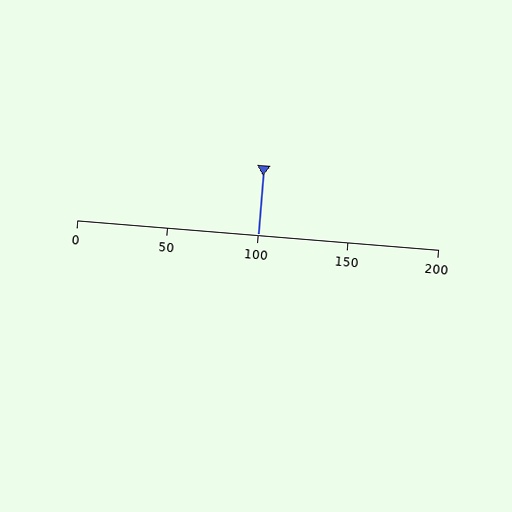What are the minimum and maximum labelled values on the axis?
The axis runs from 0 to 200.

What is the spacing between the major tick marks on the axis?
The major ticks are spaced 50 apart.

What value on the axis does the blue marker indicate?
The marker indicates approximately 100.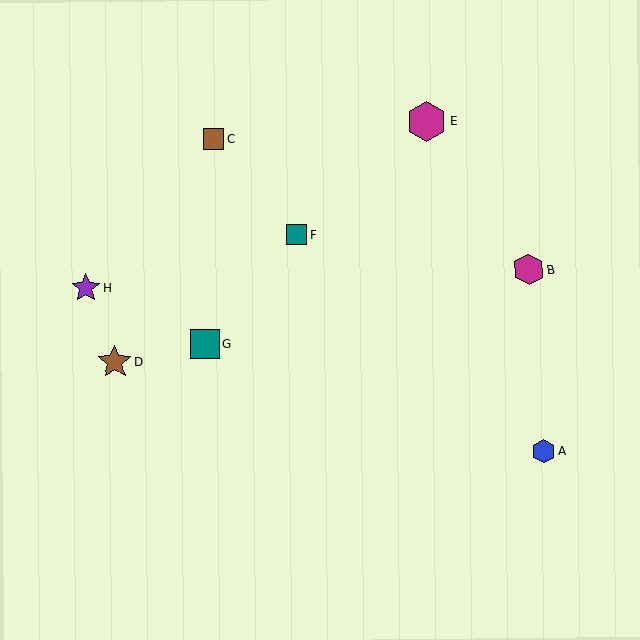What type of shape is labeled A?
Shape A is a blue hexagon.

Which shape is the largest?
The magenta hexagon (labeled E) is the largest.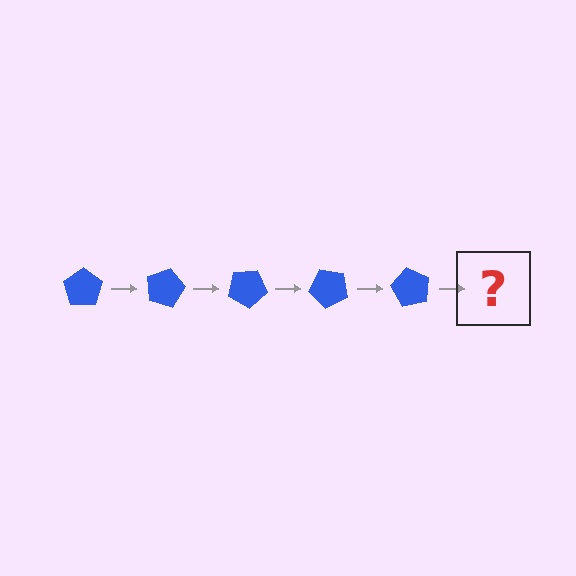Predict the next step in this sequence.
The next step is a blue pentagon rotated 75 degrees.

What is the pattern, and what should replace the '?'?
The pattern is that the pentagon rotates 15 degrees each step. The '?' should be a blue pentagon rotated 75 degrees.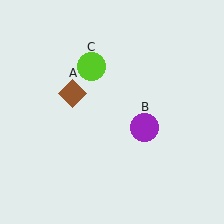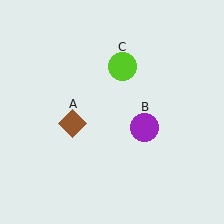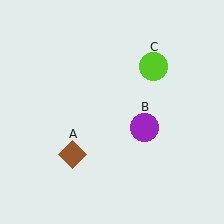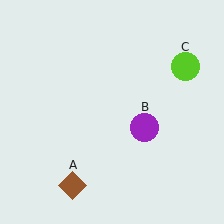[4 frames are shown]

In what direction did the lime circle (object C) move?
The lime circle (object C) moved right.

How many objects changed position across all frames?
2 objects changed position: brown diamond (object A), lime circle (object C).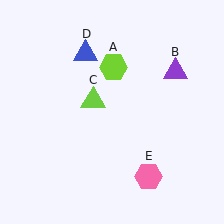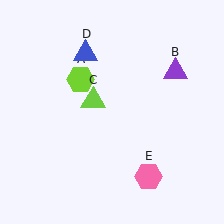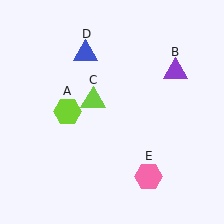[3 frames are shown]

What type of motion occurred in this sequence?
The lime hexagon (object A) rotated counterclockwise around the center of the scene.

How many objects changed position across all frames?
1 object changed position: lime hexagon (object A).